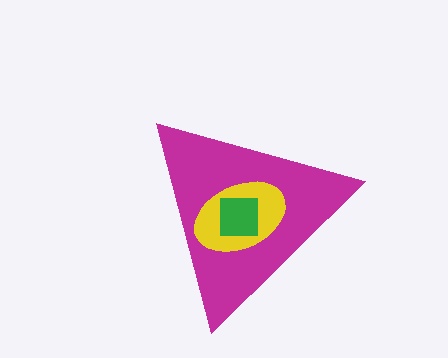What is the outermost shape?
The magenta triangle.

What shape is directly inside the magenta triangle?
The yellow ellipse.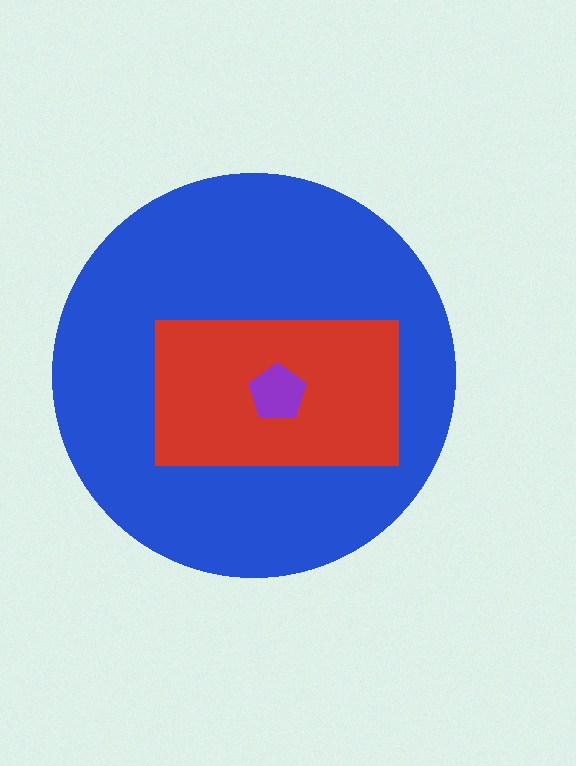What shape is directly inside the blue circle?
The red rectangle.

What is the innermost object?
The purple pentagon.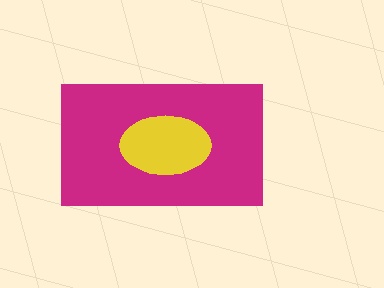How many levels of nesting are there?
2.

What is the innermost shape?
The yellow ellipse.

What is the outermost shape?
The magenta rectangle.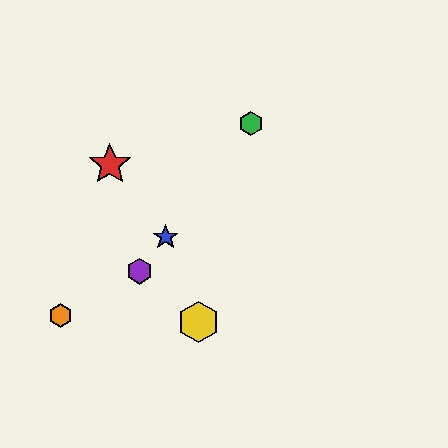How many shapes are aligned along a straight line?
3 shapes (the blue star, the green hexagon, the purple hexagon) are aligned along a straight line.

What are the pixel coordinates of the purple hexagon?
The purple hexagon is at (140, 271).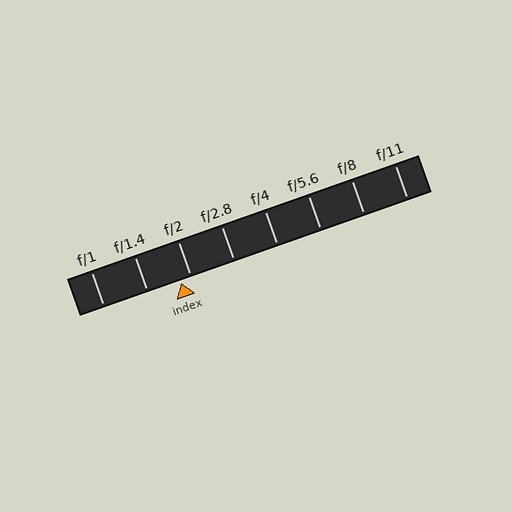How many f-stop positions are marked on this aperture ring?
There are 8 f-stop positions marked.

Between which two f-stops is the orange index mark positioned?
The index mark is between f/1.4 and f/2.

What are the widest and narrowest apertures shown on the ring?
The widest aperture shown is f/1 and the narrowest is f/11.